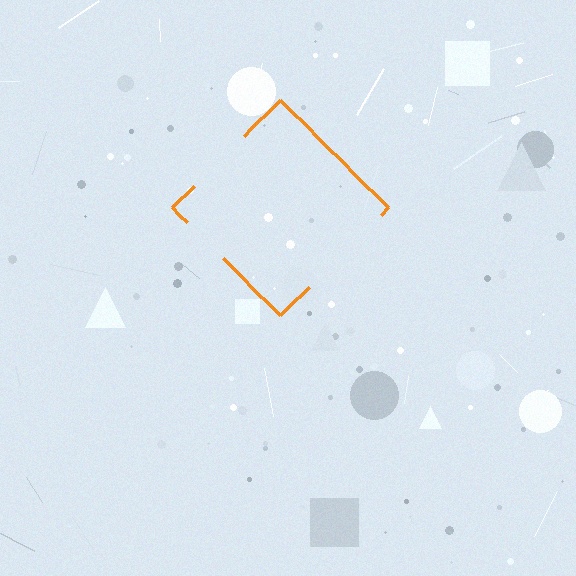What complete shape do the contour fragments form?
The contour fragments form a diamond.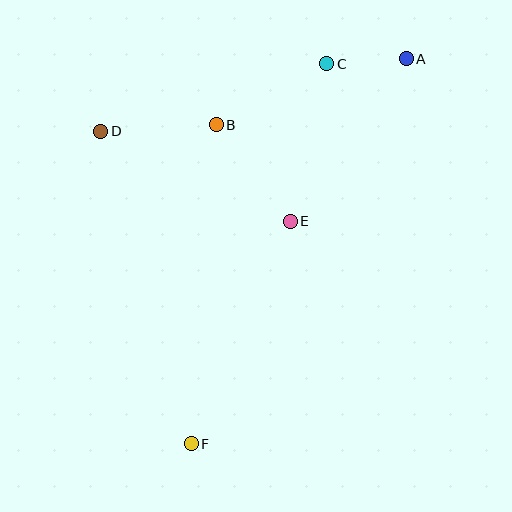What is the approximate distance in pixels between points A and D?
The distance between A and D is approximately 314 pixels.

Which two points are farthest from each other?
Points A and F are farthest from each other.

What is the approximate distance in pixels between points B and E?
The distance between B and E is approximately 122 pixels.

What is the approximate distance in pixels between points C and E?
The distance between C and E is approximately 162 pixels.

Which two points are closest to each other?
Points A and C are closest to each other.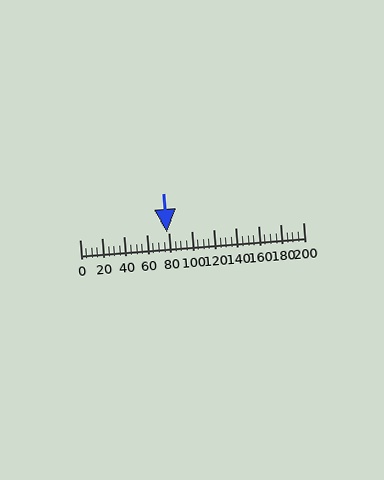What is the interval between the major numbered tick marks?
The major tick marks are spaced 20 units apart.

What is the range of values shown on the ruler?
The ruler shows values from 0 to 200.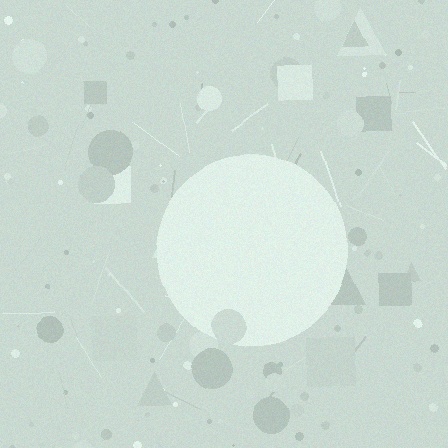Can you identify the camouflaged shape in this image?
The camouflaged shape is a circle.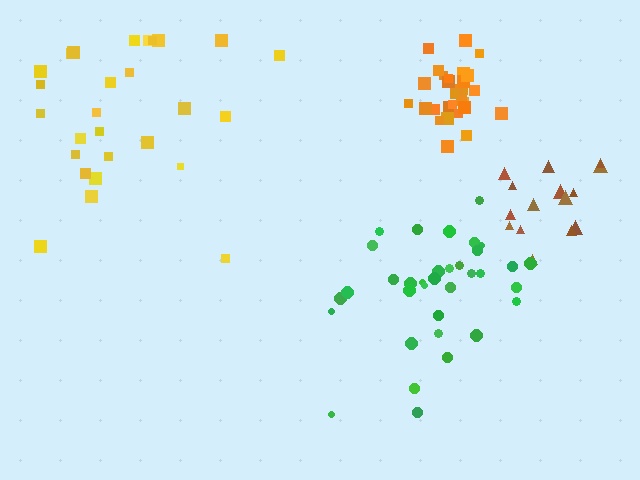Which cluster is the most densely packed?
Orange.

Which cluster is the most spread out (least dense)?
Yellow.